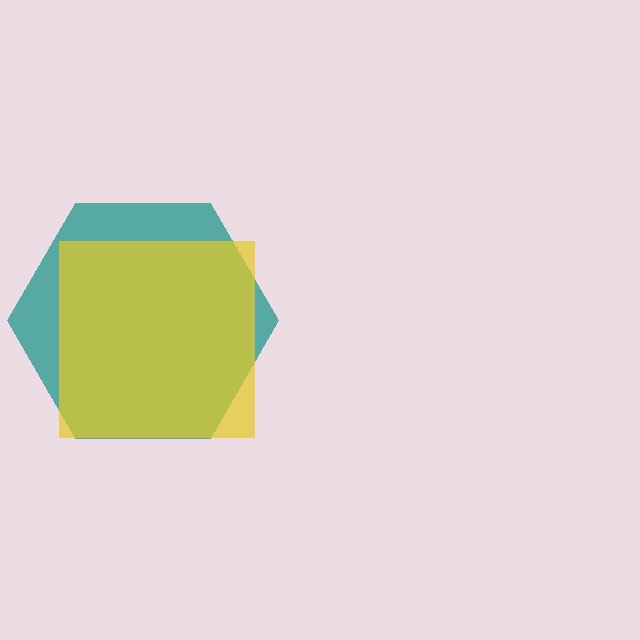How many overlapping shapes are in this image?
There are 2 overlapping shapes in the image.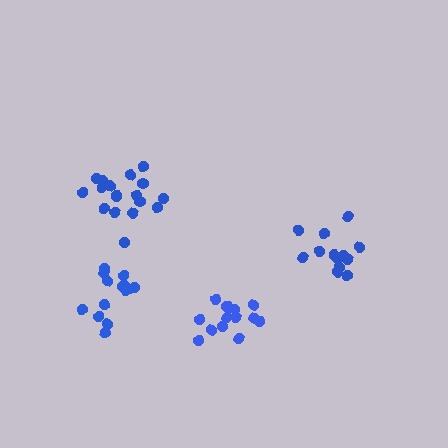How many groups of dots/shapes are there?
There are 4 groups.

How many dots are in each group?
Group 1: 14 dots, Group 2: 13 dots, Group 3: 13 dots, Group 4: 18 dots (58 total).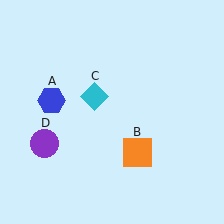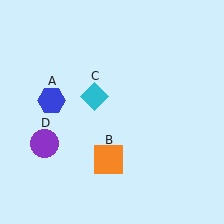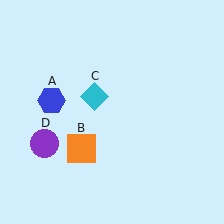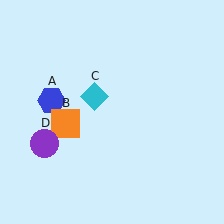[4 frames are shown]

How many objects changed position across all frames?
1 object changed position: orange square (object B).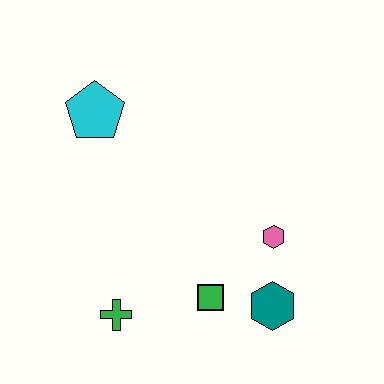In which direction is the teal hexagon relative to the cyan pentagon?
The teal hexagon is below the cyan pentagon.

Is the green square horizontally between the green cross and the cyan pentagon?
No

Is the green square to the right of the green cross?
Yes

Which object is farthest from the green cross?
The cyan pentagon is farthest from the green cross.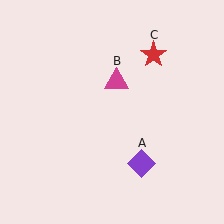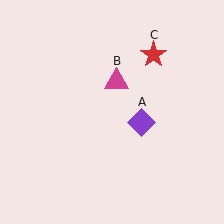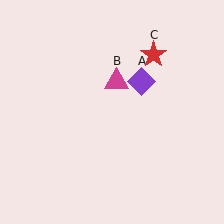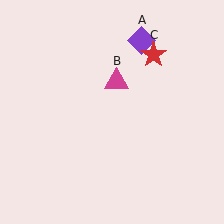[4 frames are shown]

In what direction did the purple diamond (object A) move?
The purple diamond (object A) moved up.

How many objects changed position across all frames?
1 object changed position: purple diamond (object A).